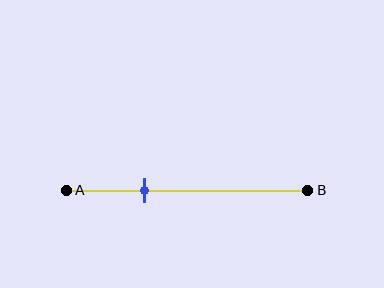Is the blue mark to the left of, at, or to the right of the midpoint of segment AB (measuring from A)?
The blue mark is to the left of the midpoint of segment AB.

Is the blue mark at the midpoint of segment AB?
No, the mark is at about 30% from A, not at the 50% midpoint.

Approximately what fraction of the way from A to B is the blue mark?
The blue mark is approximately 30% of the way from A to B.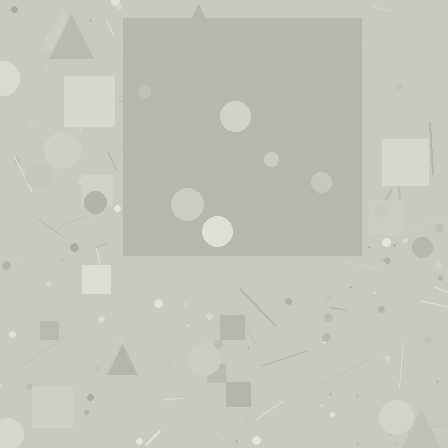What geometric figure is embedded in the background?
A square is embedded in the background.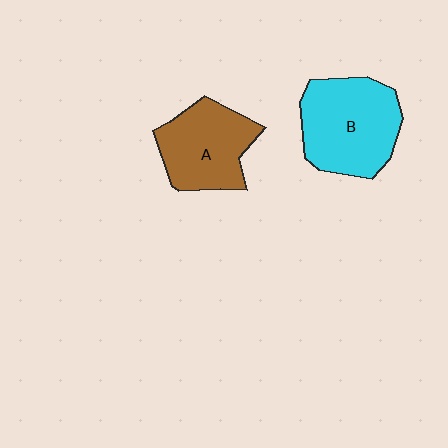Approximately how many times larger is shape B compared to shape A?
Approximately 1.2 times.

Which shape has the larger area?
Shape B (cyan).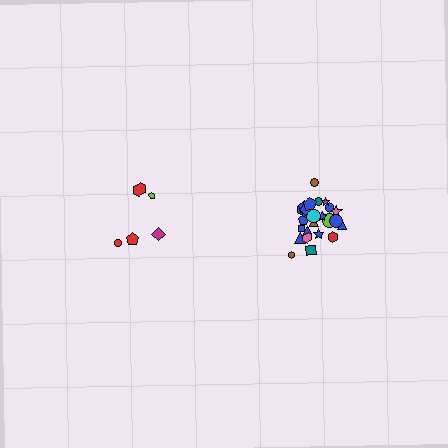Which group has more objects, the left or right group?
The right group.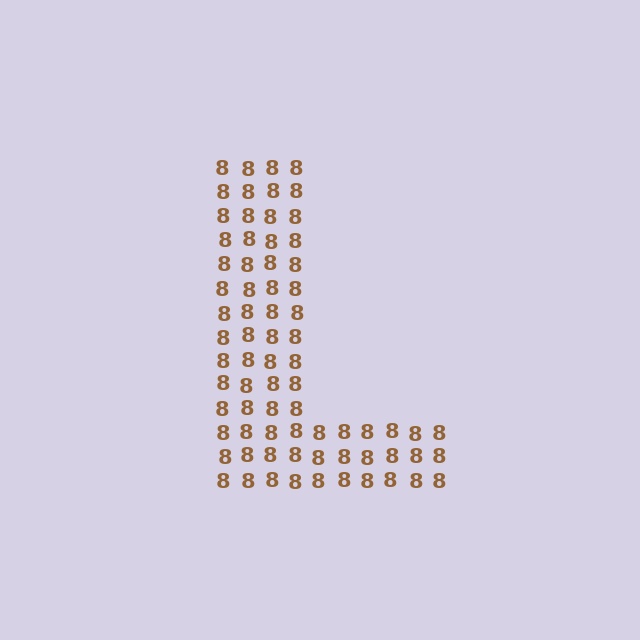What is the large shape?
The large shape is the letter L.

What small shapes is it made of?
It is made of small digit 8's.